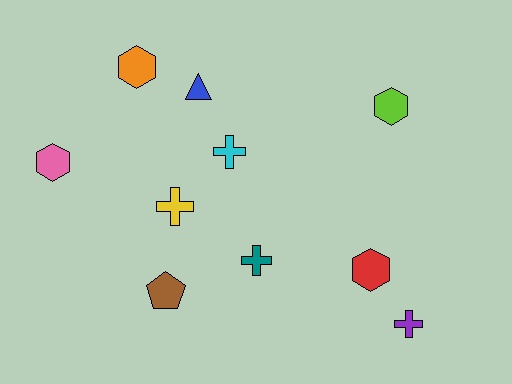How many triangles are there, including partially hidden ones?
There is 1 triangle.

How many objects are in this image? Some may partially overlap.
There are 10 objects.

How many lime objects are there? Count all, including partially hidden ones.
There is 1 lime object.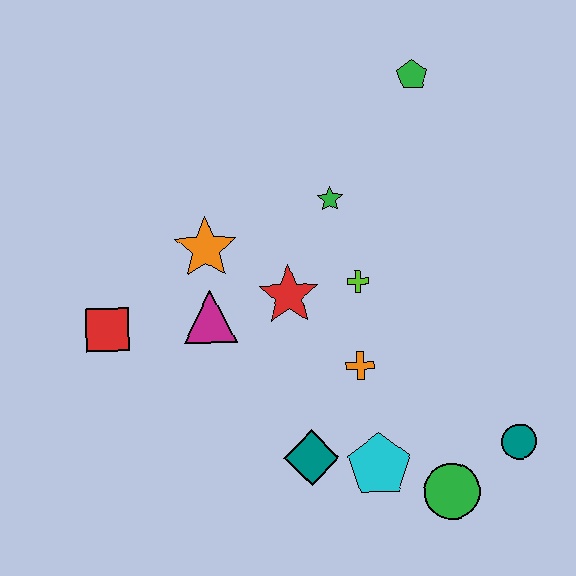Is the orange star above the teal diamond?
Yes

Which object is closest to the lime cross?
The red star is closest to the lime cross.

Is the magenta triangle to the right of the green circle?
No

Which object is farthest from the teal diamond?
The green pentagon is farthest from the teal diamond.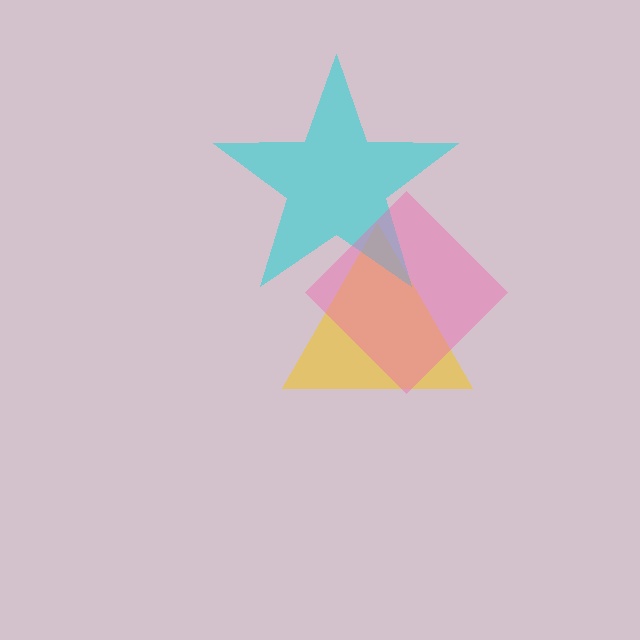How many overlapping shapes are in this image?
There are 3 overlapping shapes in the image.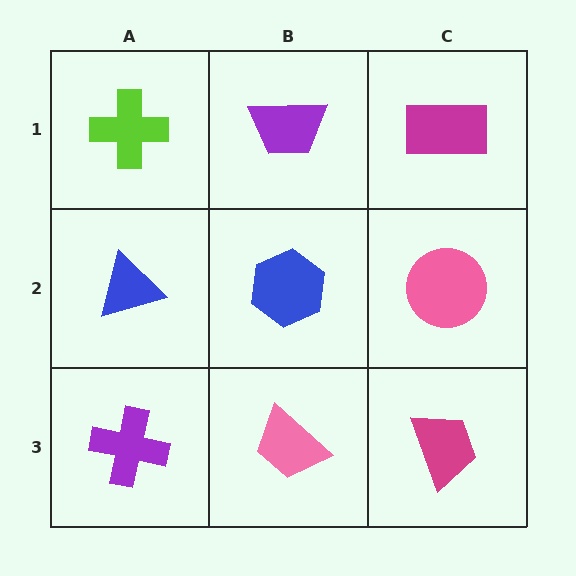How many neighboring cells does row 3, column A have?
2.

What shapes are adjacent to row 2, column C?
A magenta rectangle (row 1, column C), a magenta trapezoid (row 3, column C), a blue hexagon (row 2, column B).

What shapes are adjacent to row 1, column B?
A blue hexagon (row 2, column B), a lime cross (row 1, column A), a magenta rectangle (row 1, column C).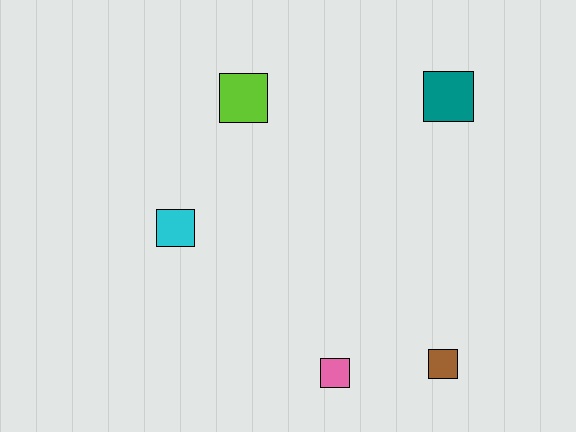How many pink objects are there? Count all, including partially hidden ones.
There is 1 pink object.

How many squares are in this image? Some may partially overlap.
There are 5 squares.